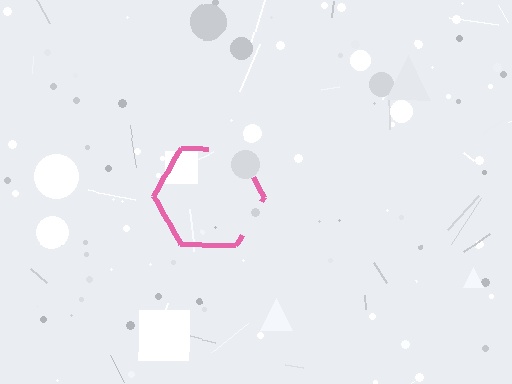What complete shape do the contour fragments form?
The contour fragments form a hexagon.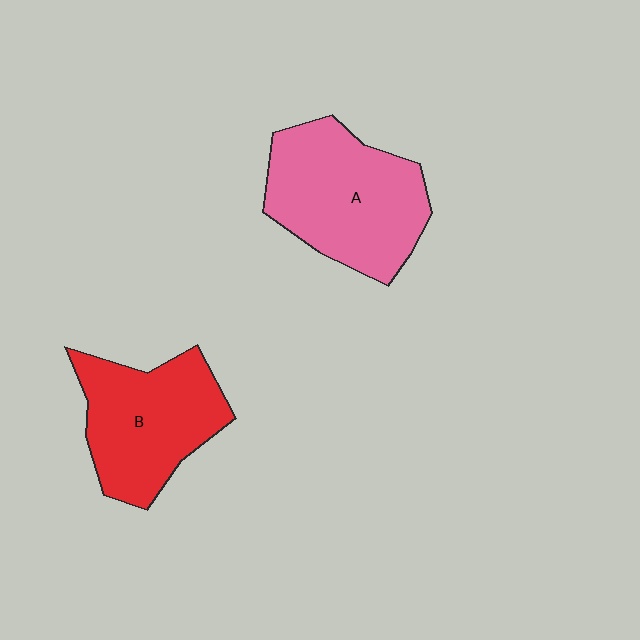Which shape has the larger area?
Shape A (pink).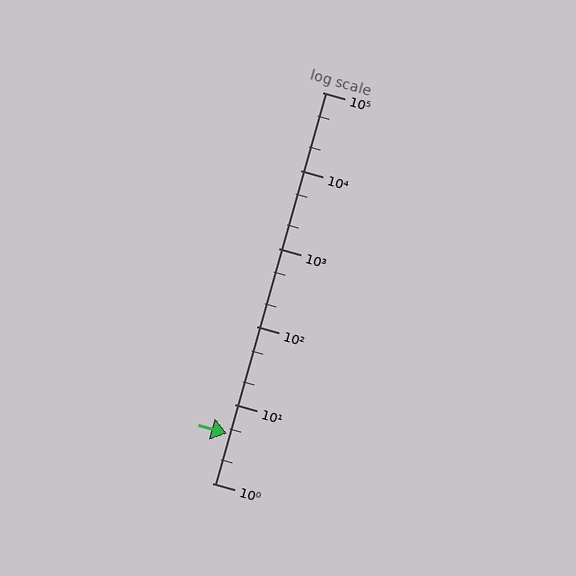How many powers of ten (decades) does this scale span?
The scale spans 5 decades, from 1 to 100000.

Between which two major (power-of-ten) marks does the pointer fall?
The pointer is between 1 and 10.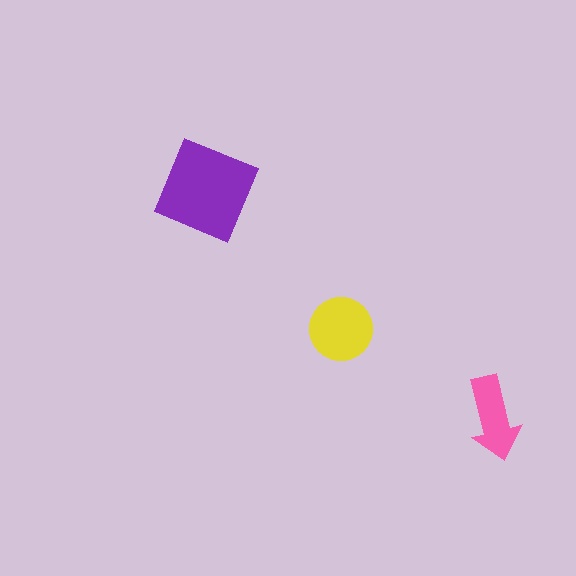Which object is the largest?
The purple square.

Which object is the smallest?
The pink arrow.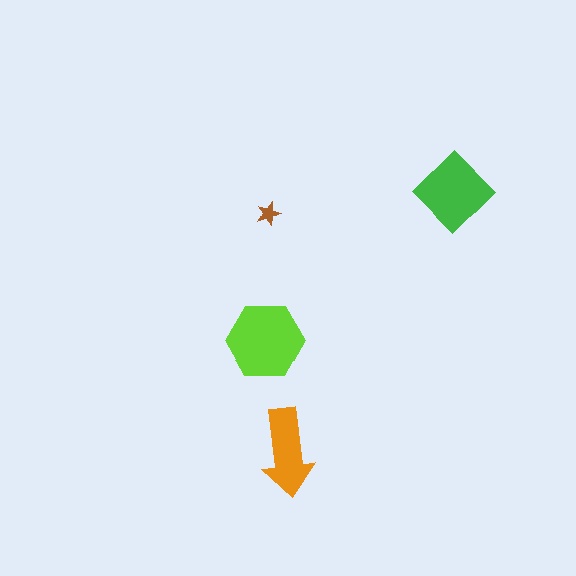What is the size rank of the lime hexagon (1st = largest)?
1st.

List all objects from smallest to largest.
The brown star, the orange arrow, the green diamond, the lime hexagon.